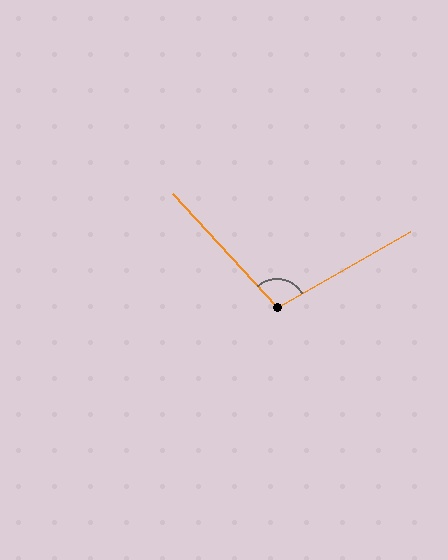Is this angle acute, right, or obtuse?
It is obtuse.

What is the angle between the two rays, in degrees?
Approximately 103 degrees.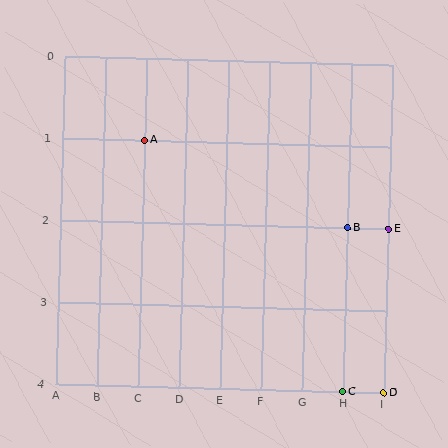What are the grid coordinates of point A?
Point A is at grid coordinates (C, 1).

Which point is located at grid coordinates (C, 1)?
Point A is at (C, 1).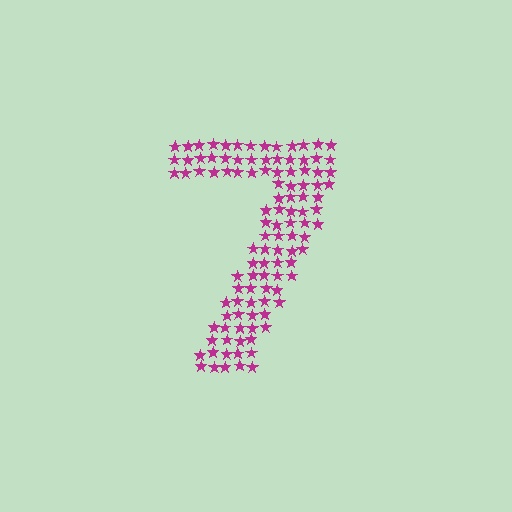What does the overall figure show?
The overall figure shows the digit 7.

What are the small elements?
The small elements are stars.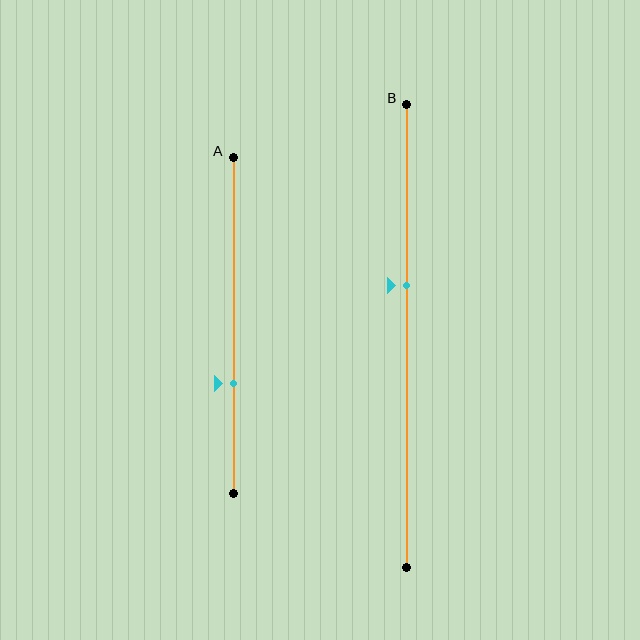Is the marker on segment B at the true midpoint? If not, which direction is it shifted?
No, the marker on segment B is shifted upward by about 11% of the segment length.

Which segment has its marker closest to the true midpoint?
Segment B has its marker closest to the true midpoint.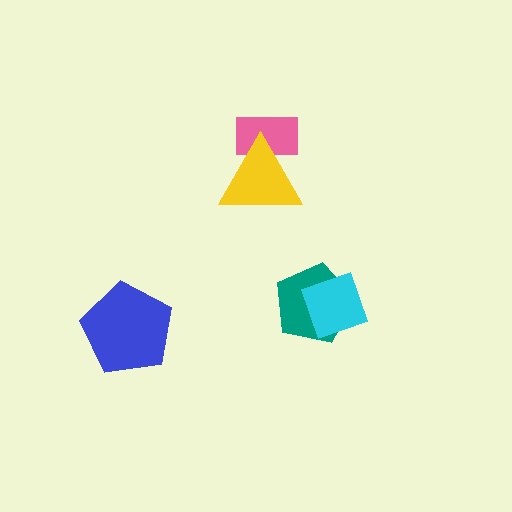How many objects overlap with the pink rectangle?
1 object overlaps with the pink rectangle.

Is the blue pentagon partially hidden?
No, no other shape covers it.